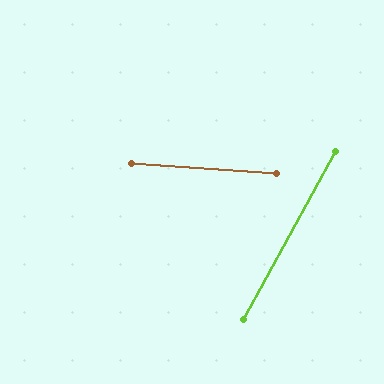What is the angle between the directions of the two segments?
Approximately 65 degrees.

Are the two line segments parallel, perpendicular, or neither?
Neither parallel nor perpendicular — they differ by about 65°.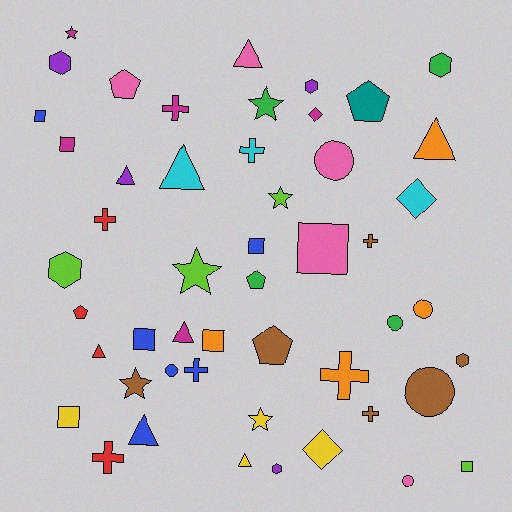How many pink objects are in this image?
There are 5 pink objects.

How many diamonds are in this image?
There are 3 diamonds.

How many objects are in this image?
There are 50 objects.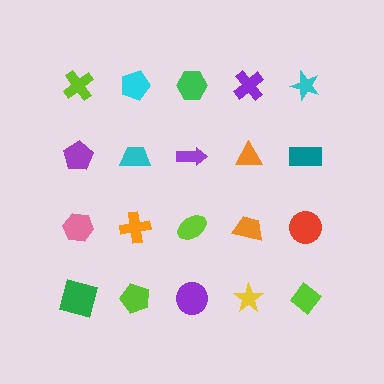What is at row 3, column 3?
A lime ellipse.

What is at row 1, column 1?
A lime cross.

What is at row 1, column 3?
A green hexagon.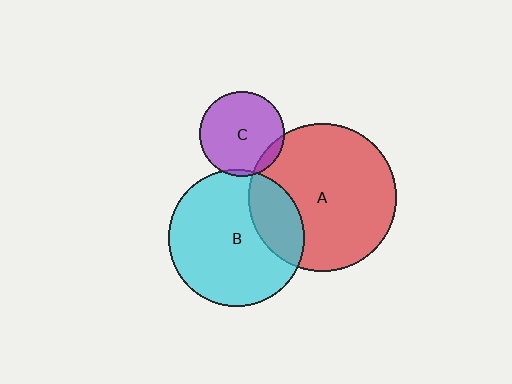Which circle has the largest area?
Circle A (red).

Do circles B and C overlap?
Yes.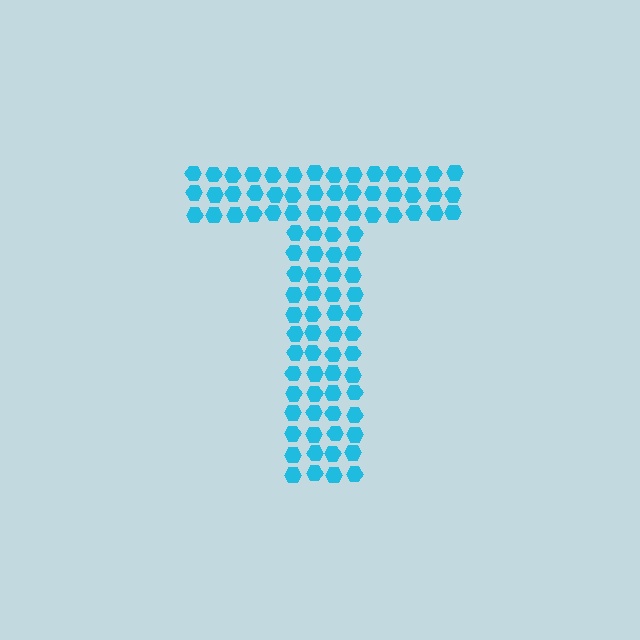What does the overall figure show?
The overall figure shows the letter T.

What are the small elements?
The small elements are hexagons.